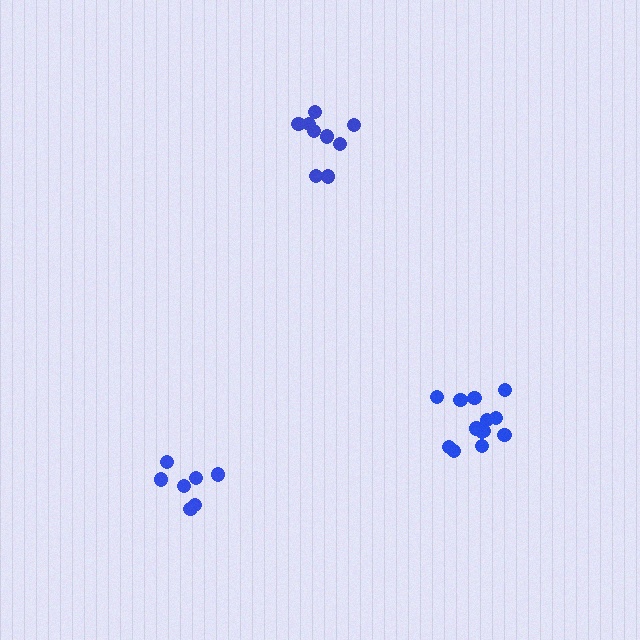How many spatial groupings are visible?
There are 3 spatial groupings.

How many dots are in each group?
Group 1: 13 dots, Group 2: 9 dots, Group 3: 7 dots (29 total).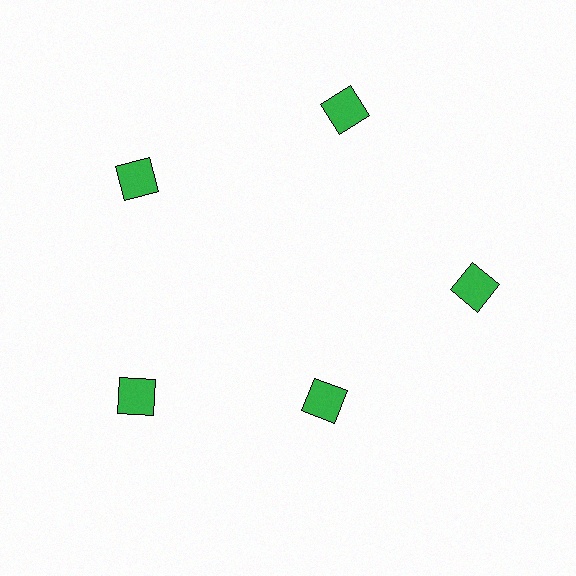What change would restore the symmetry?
The symmetry would be restored by moving it outward, back onto the ring so that all 5 squares sit at equal angles and equal distance from the center.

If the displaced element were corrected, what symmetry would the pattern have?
It would have 5-fold rotational symmetry — the pattern would map onto itself every 72 degrees.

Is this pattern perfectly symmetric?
No. The 5 green squares are arranged in a ring, but one element near the 5 o'clock position is pulled inward toward the center, breaking the 5-fold rotational symmetry.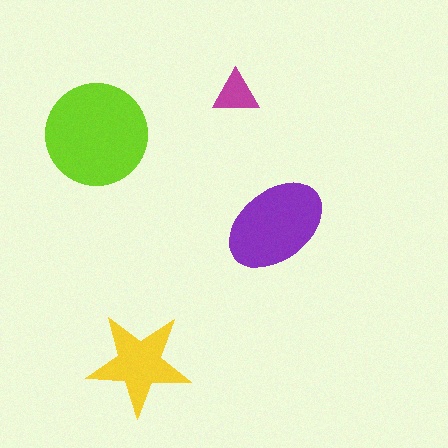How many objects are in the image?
There are 4 objects in the image.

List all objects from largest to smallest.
The lime circle, the purple ellipse, the yellow star, the magenta triangle.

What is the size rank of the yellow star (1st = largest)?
3rd.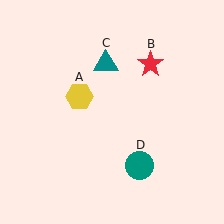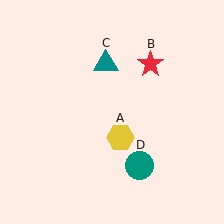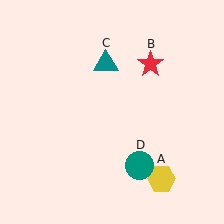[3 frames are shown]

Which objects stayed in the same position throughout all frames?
Red star (object B) and teal triangle (object C) and teal circle (object D) remained stationary.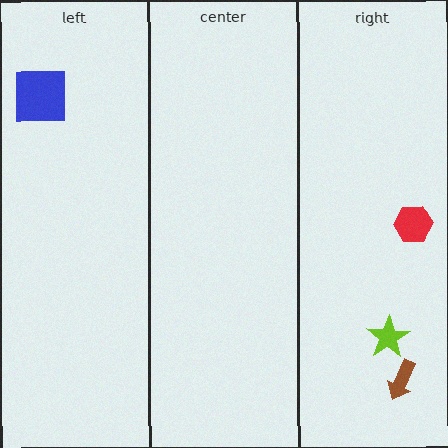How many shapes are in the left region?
1.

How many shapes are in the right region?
3.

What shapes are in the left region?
The blue square.